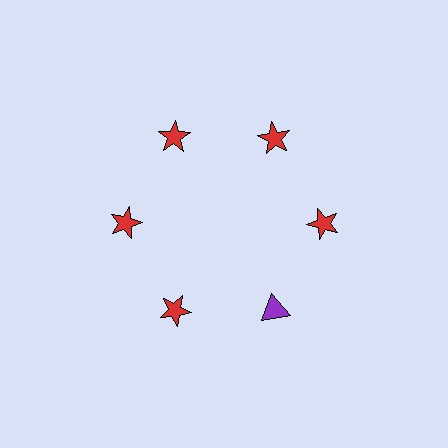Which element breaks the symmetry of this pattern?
The purple triangle at roughly the 5 o'clock position breaks the symmetry. All other shapes are red stars.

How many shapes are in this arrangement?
There are 6 shapes arranged in a ring pattern.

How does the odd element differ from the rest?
It differs in both color (purple instead of red) and shape (triangle instead of star).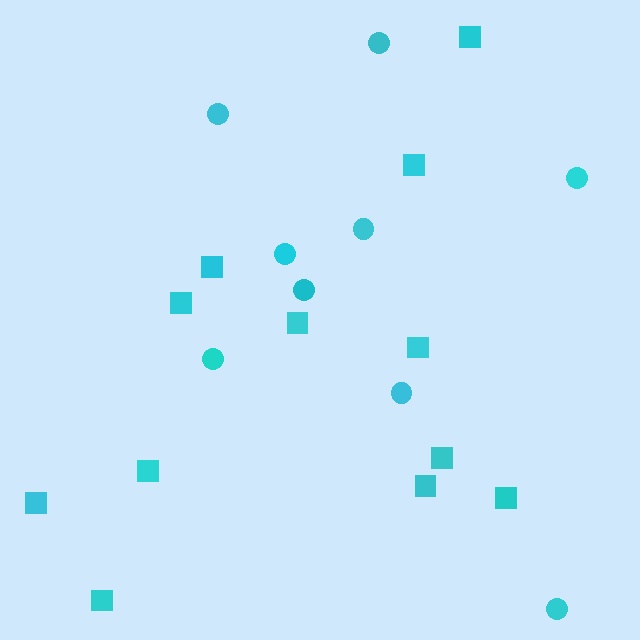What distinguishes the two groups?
There are 2 groups: one group of circles (9) and one group of squares (12).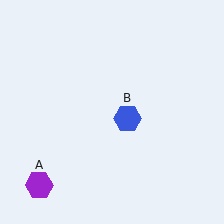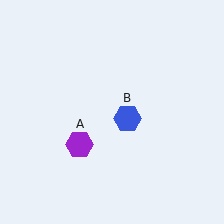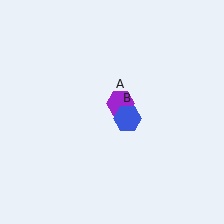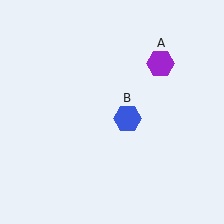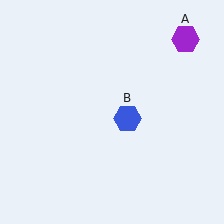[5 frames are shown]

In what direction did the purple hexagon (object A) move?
The purple hexagon (object A) moved up and to the right.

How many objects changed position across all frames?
1 object changed position: purple hexagon (object A).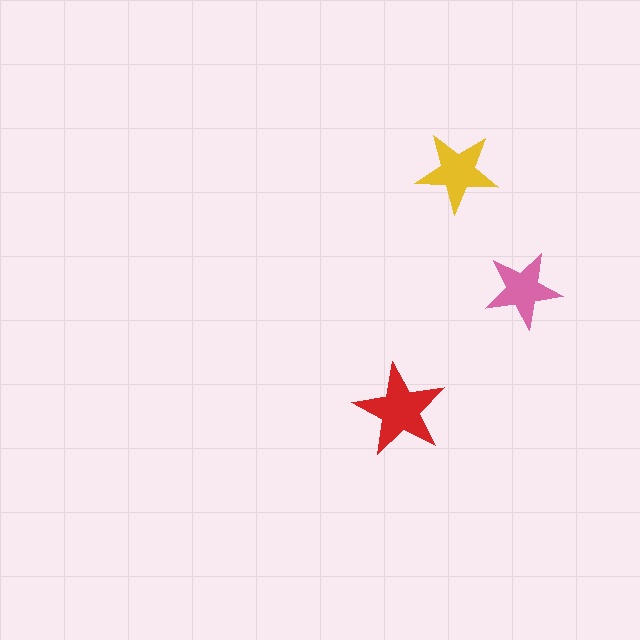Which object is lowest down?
The red star is bottommost.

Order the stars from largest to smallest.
the red one, the yellow one, the pink one.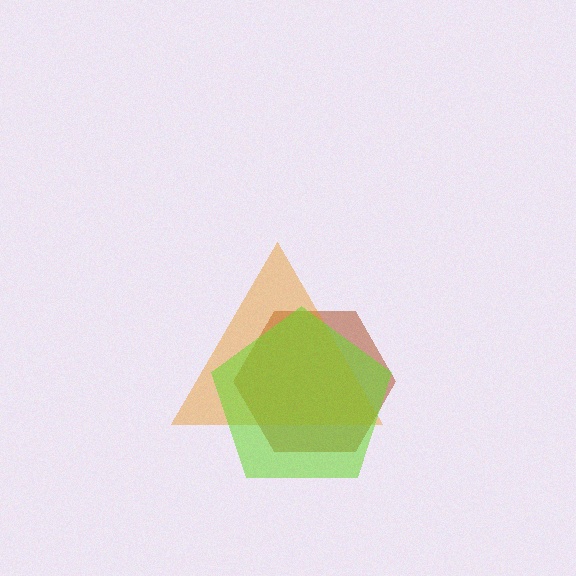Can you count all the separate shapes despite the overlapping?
Yes, there are 3 separate shapes.